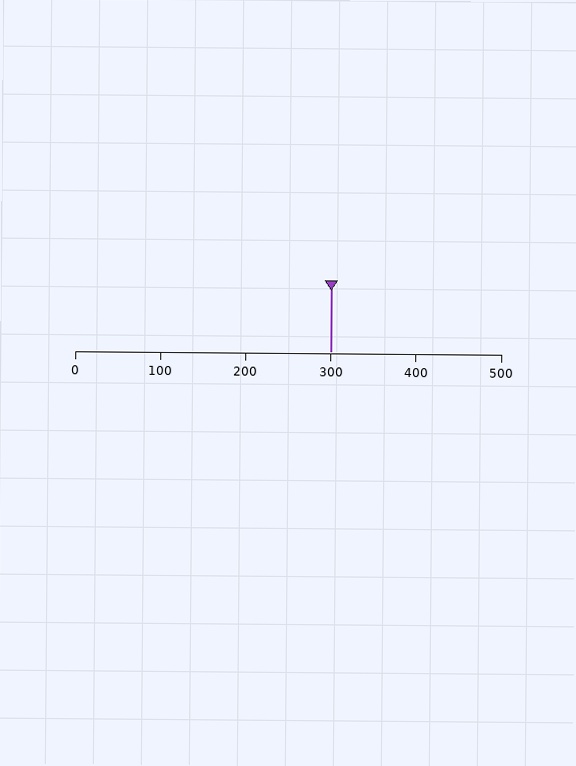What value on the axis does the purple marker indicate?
The marker indicates approximately 300.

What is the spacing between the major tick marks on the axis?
The major ticks are spaced 100 apart.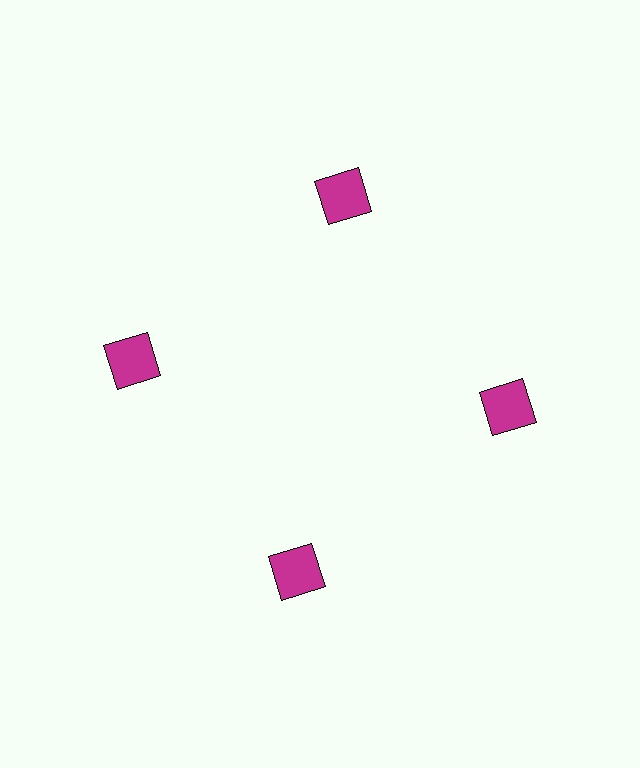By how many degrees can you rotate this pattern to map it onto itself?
The pattern maps onto itself every 90 degrees of rotation.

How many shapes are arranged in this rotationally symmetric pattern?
There are 4 shapes, arranged in 4 groups of 1.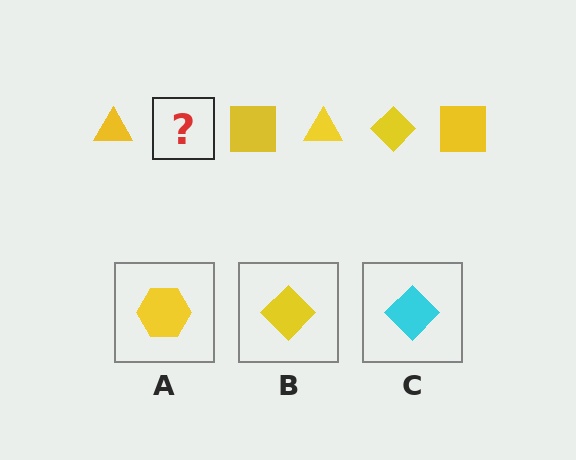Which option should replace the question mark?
Option B.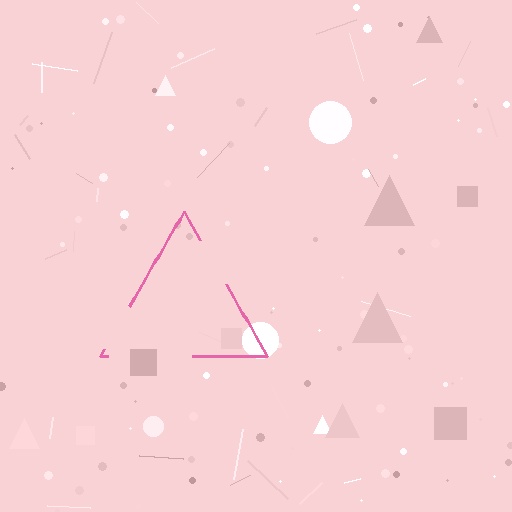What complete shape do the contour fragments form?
The contour fragments form a triangle.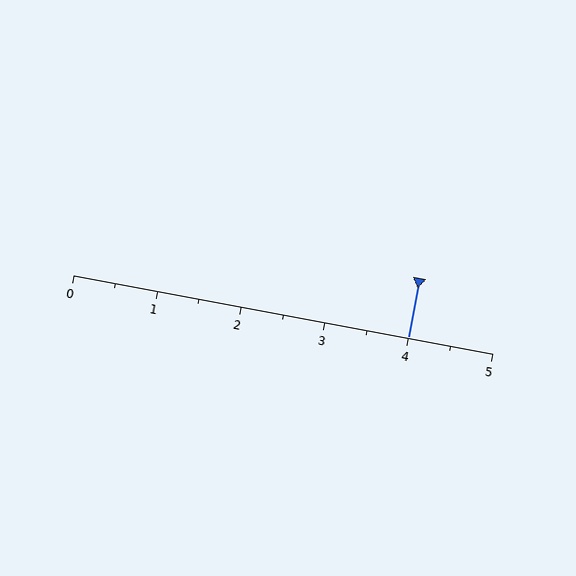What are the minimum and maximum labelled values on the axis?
The axis runs from 0 to 5.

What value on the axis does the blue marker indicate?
The marker indicates approximately 4.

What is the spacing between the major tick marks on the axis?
The major ticks are spaced 1 apart.